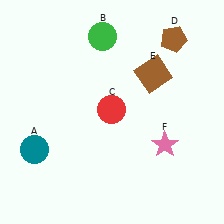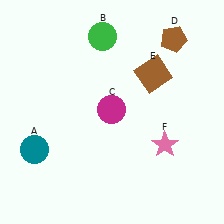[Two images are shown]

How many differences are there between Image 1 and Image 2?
There is 1 difference between the two images.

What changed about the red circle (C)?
In Image 1, C is red. In Image 2, it changed to magenta.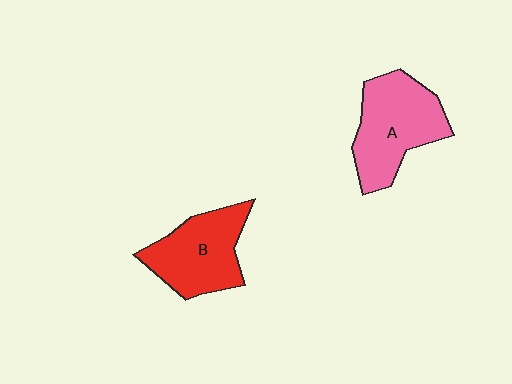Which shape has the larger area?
Shape A (pink).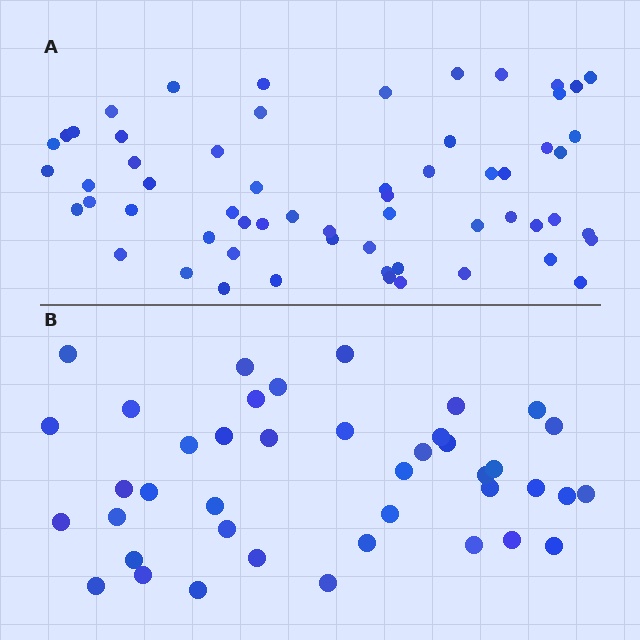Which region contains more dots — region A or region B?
Region A (the top region) has more dots.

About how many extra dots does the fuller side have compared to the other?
Region A has approximately 20 more dots than region B.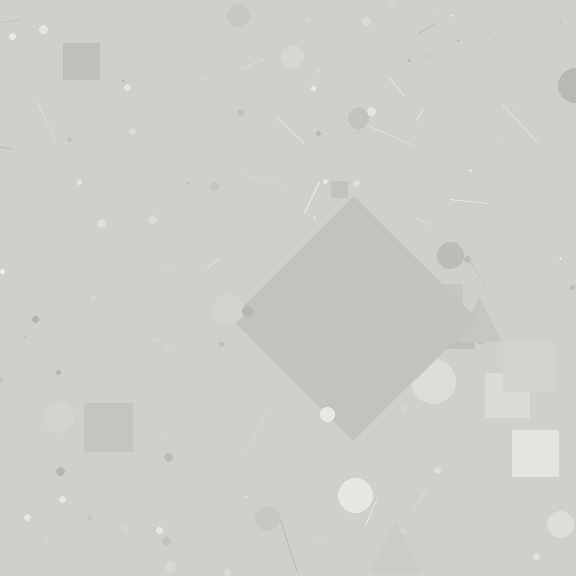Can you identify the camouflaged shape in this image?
The camouflaged shape is a diamond.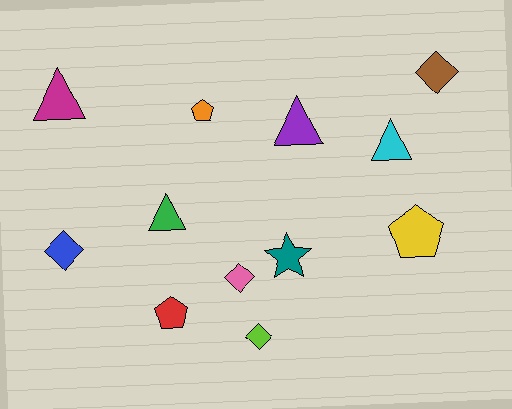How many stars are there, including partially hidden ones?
There is 1 star.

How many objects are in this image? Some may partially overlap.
There are 12 objects.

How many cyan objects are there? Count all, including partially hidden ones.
There is 1 cyan object.